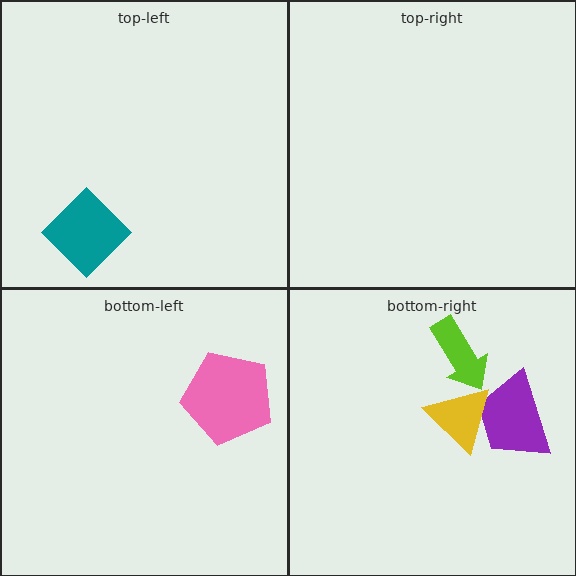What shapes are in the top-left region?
The teal diamond.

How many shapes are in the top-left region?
1.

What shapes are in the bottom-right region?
The lime arrow, the purple trapezoid, the yellow triangle.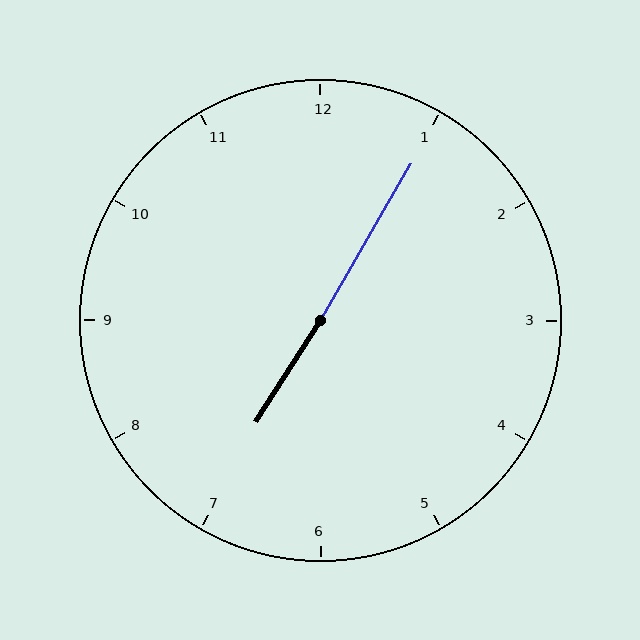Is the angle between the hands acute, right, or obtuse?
It is obtuse.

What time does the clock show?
7:05.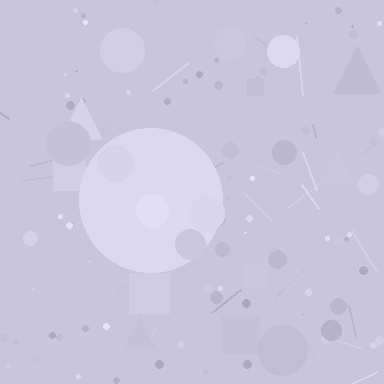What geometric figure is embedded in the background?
A circle is embedded in the background.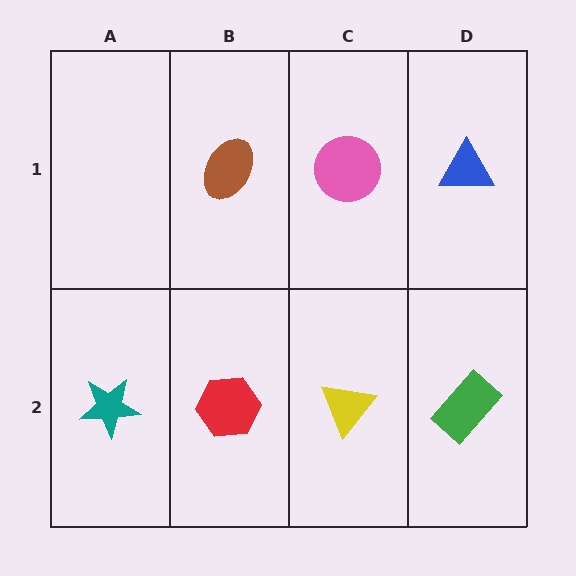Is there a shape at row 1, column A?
No, that cell is empty.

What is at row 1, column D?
A blue triangle.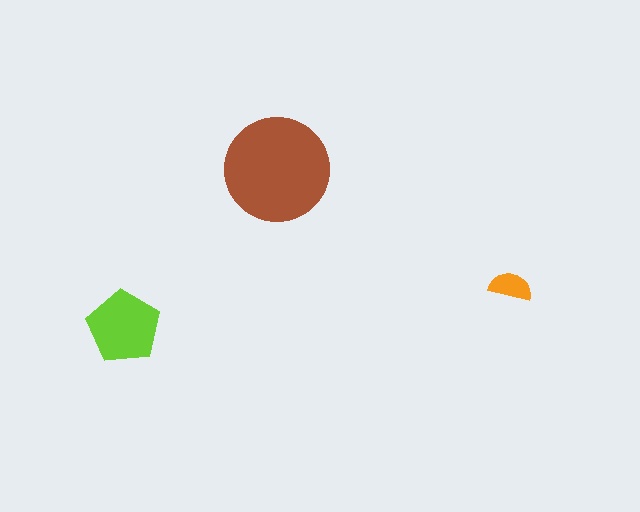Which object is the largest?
The brown circle.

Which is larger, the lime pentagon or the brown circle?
The brown circle.